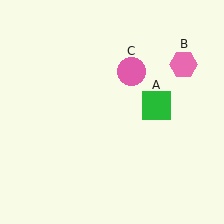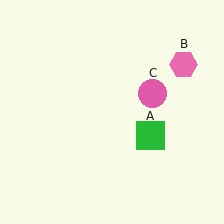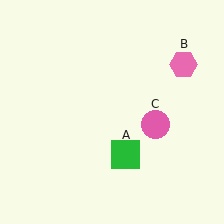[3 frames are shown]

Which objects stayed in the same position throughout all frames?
Pink hexagon (object B) remained stationary.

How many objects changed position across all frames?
2 objects changed position: green square (object A), pink circle (object C).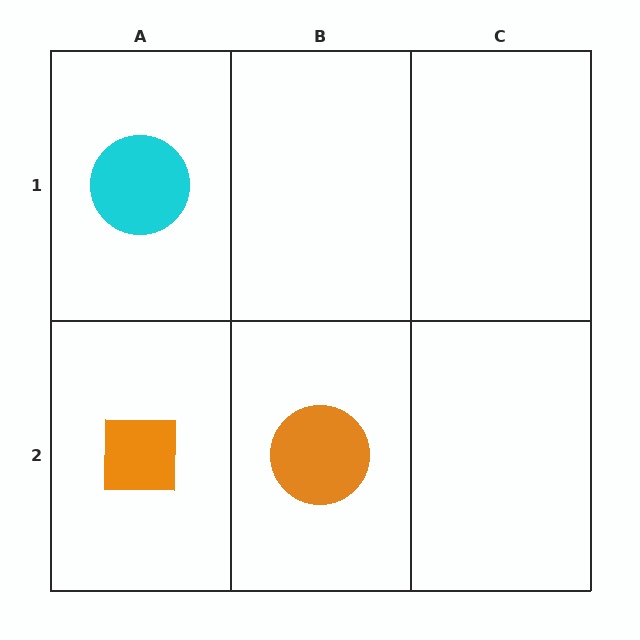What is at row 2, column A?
An orange square.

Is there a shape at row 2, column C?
No, that cell is empty.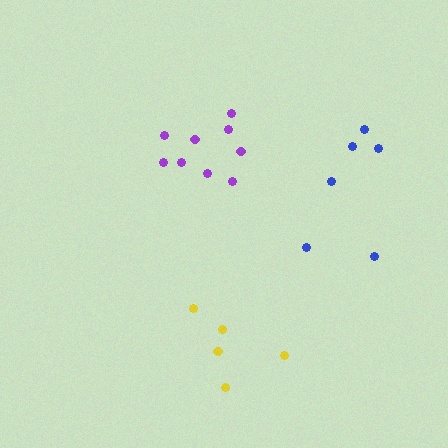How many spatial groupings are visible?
There are 3 spatial groupings.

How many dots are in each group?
Group 1: 6 dots, Group 2: 5 dots, Group 3: 9 dots (20 total).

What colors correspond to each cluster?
The clusters are colored: blue, yellow, purple.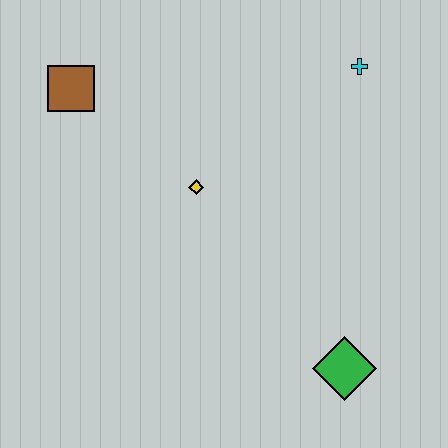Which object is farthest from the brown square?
The green diamond is farthest from the brown square.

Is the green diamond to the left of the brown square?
No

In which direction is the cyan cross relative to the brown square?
The cyan cross is to the right of the brown square.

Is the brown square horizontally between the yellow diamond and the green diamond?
No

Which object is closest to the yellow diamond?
The brown square is closest to the yellow diamond.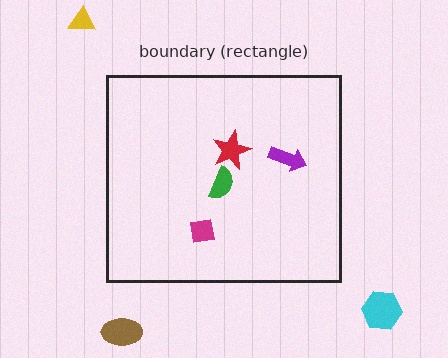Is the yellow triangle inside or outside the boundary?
Outside.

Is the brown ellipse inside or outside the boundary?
Outside.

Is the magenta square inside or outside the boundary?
Inside.